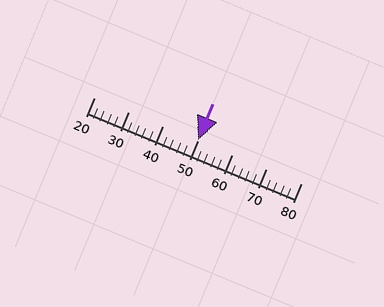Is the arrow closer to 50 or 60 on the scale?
The arrow is closer to 50.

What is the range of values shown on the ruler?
The ruler shows values from 20 to 80.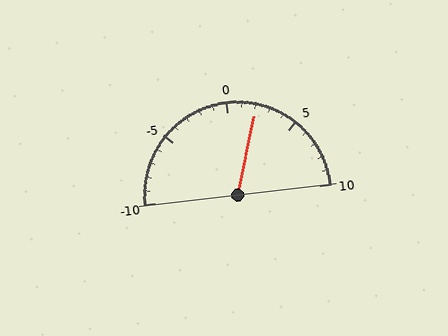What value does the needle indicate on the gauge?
The needle indicates approximately 2.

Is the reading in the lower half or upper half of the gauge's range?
The reading is in the upper half of the range (-10 to 10).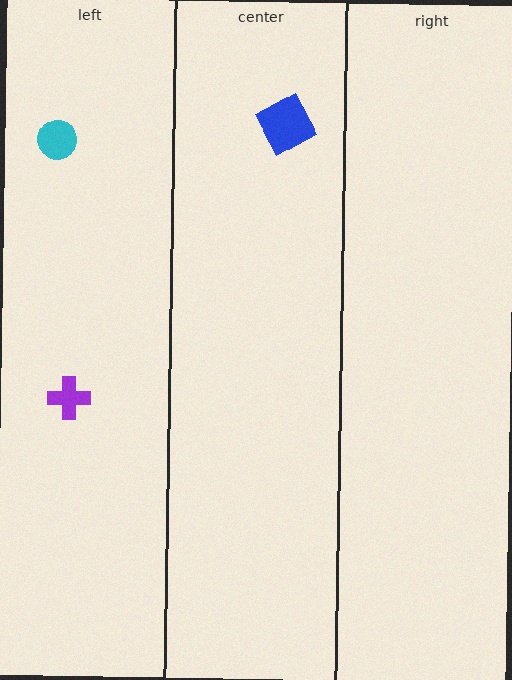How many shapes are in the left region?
2.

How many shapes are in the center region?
1.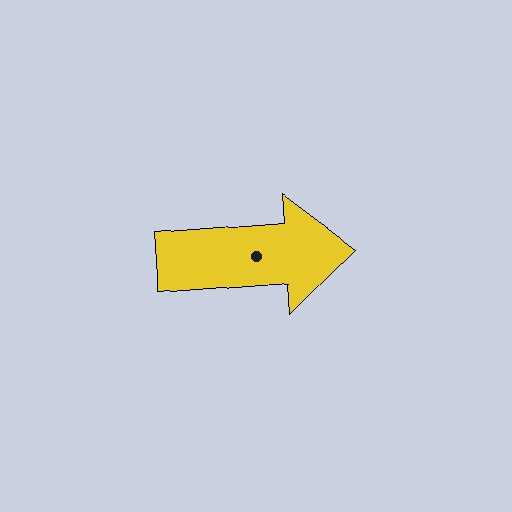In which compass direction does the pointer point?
East.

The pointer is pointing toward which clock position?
Roughly 3 o'clock.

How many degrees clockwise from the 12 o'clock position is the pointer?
Approximately 86 degrees.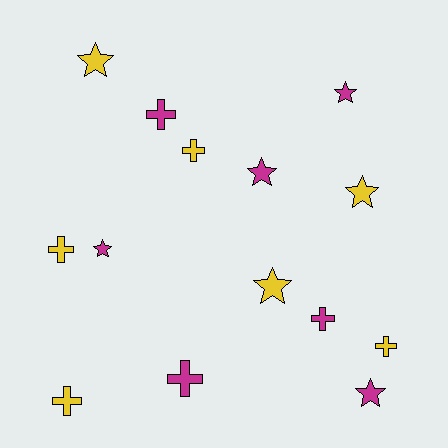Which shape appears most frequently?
Star, with 7 objects.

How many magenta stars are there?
There are 4 magenta stars.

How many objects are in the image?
There are 14 objects.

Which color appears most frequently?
Yellow, with 7 objects.